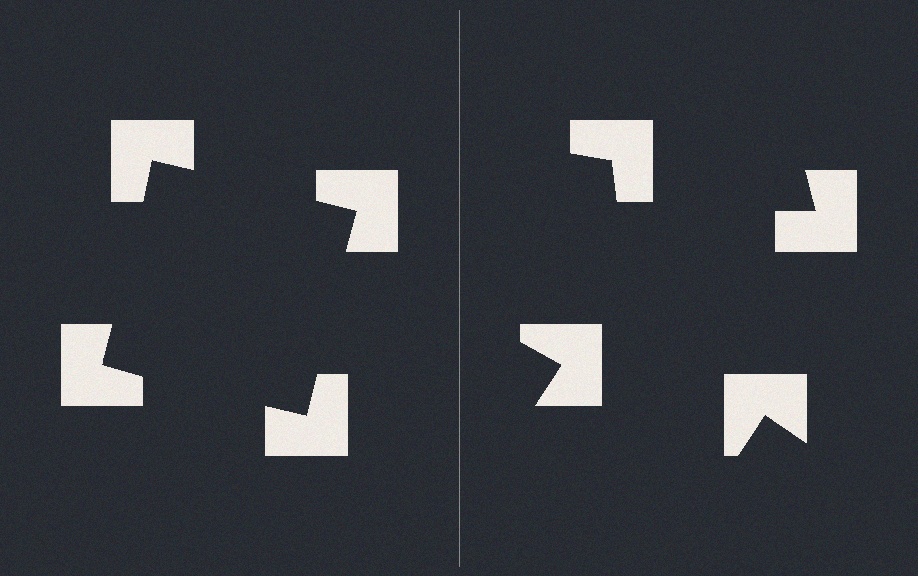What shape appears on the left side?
An illusory square.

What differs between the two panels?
The notched squares are positioned identically on both sides; only the wedge orientations differ. On the left they align to a square; on the right they are misaligned.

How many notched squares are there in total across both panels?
8 — 4 on each side.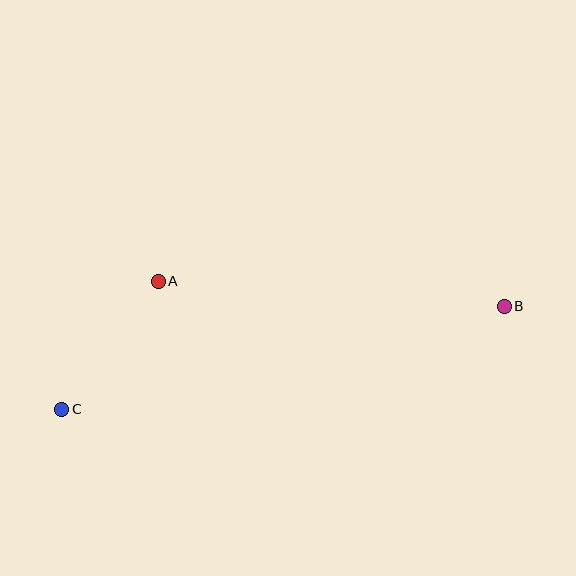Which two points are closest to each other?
Points A and C are closest to each other.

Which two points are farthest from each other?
Points B and C are farthest from each other.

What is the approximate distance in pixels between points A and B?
The distance between A and B is approximately 347 pixels.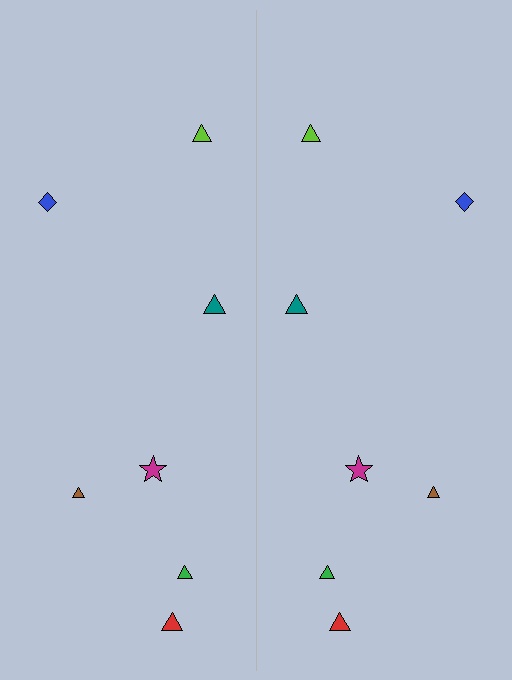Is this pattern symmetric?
Yes, this pattern has bilateral (reflection) symmetry.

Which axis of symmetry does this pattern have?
The pattern has a vertical axis of symmetry running through the center of the image.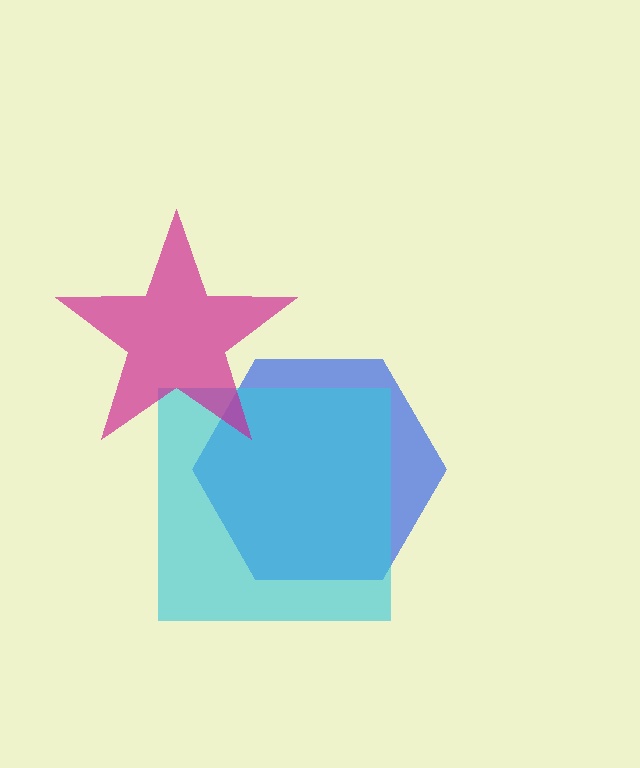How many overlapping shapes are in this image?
There are 3 overlapping shapes in the image.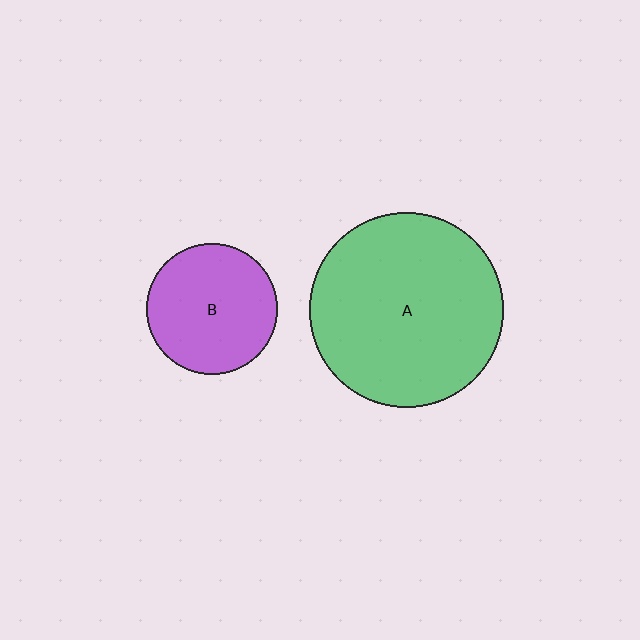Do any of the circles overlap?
No, none of the circles overlap.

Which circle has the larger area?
Circle A (green).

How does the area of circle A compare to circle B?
Approximately 2.2 times.